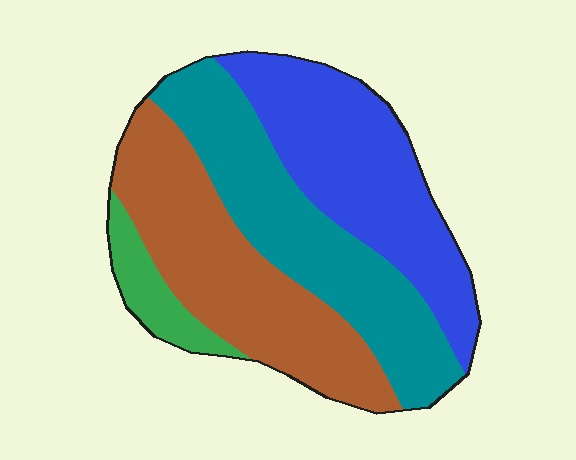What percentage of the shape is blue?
Blue covers 30% of the shape.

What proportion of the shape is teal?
Teal covers around 30% of the shape.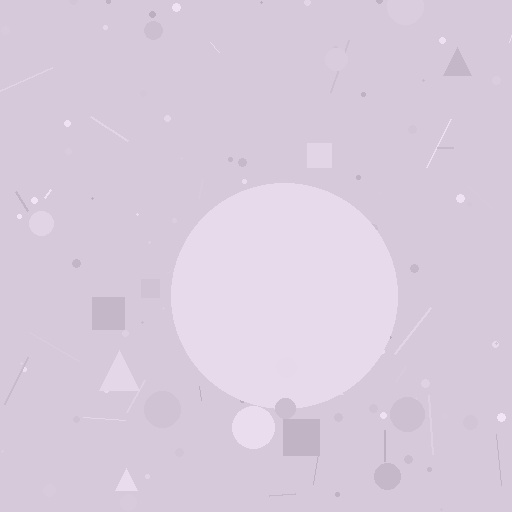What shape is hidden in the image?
A circle is hidden in the image.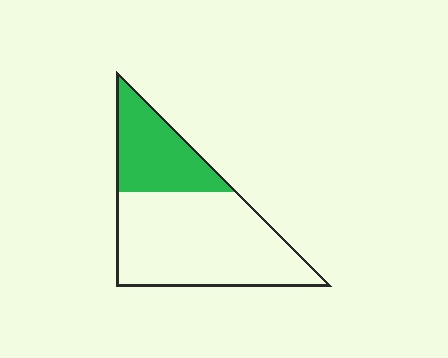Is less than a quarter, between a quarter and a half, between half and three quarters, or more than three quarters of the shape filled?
Between a quarter and a half.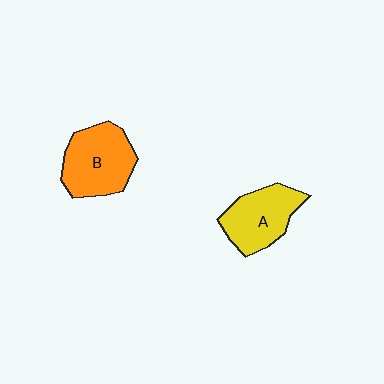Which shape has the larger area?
Shape B (orange).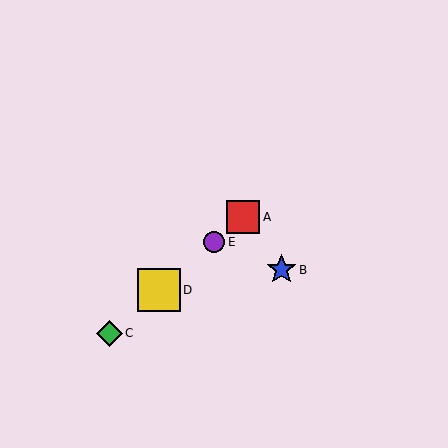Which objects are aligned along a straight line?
Objects A, C, D, E are aligned along a straight line.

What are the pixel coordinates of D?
Object D is at (159, 290).